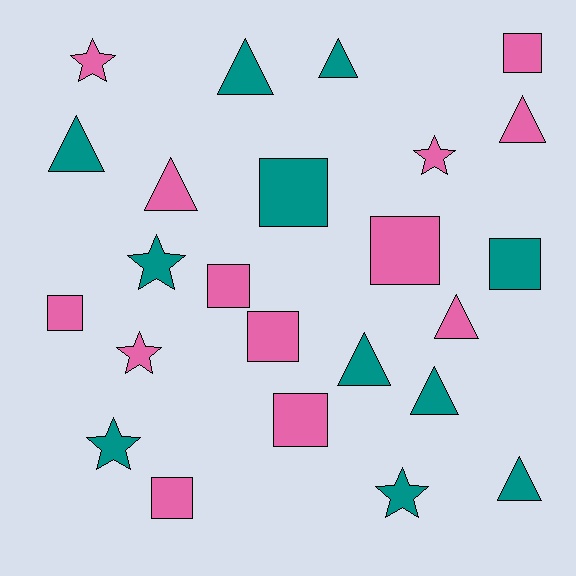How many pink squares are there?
There are 7 pink squares.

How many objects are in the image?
There are 24 objects.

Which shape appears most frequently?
Triangle, with 9 objects.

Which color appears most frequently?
Pink, with 13 objects.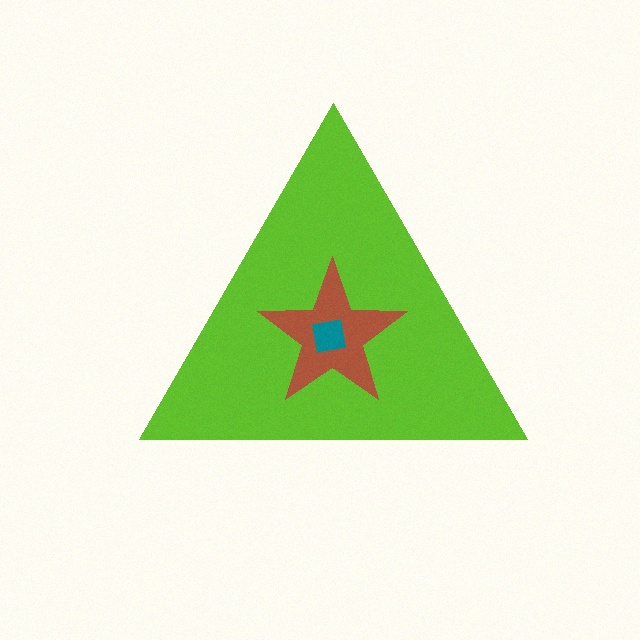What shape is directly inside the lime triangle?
The brown star.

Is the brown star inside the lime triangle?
Yes.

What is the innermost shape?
The teal square.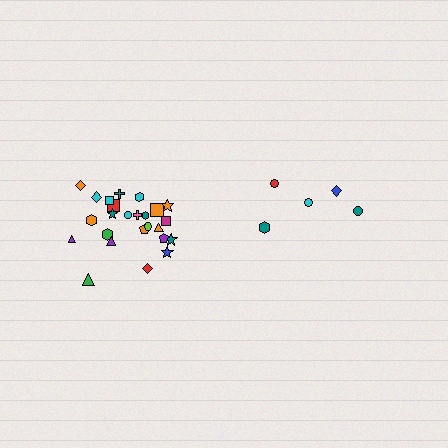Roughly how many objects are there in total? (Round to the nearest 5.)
Roughly 30 objects in total.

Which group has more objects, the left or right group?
The left group.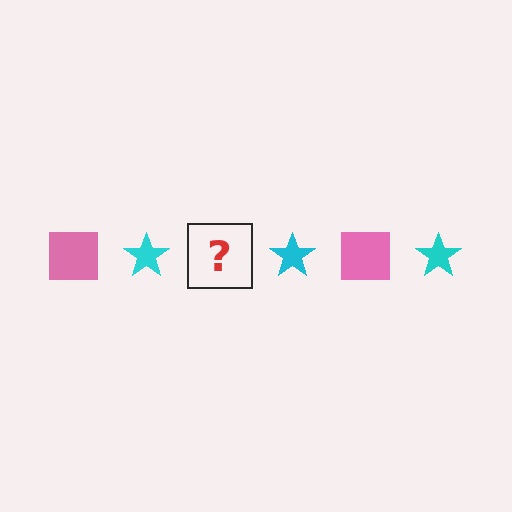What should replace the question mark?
The question mark should be replaced with a pink square.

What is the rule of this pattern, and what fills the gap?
The rule is that the pattern alternates between pink square and cyan star. The gap should be filled with a pink square.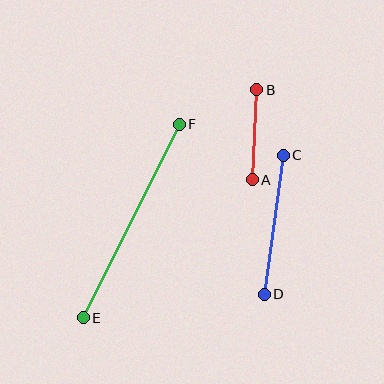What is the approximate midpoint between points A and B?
The midpoint is at approximately (254, 135) pixels.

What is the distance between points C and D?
The distance is approximately 141 pixels.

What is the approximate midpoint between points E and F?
The midpoint is at approximately (131, 221) pixels.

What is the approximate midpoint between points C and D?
The midpoint is at approximately (274, 225) pixels.